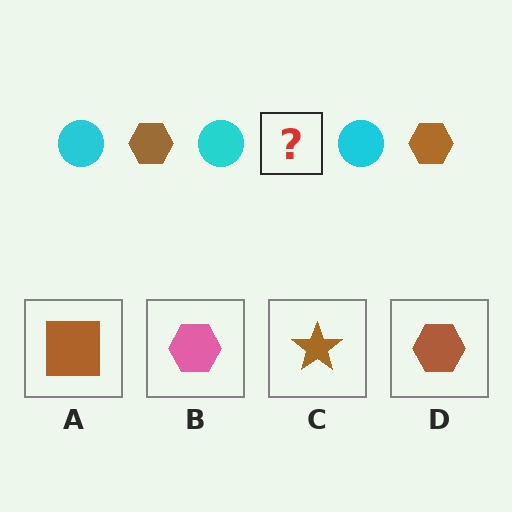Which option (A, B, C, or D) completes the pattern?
D.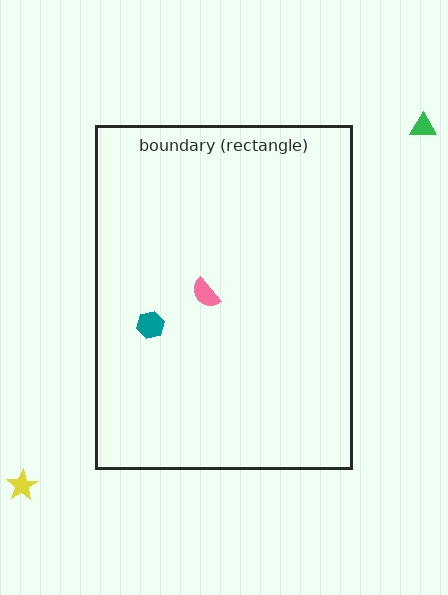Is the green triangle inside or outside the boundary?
Outside.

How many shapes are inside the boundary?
2 inside, 2 outside.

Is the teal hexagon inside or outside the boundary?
Inside.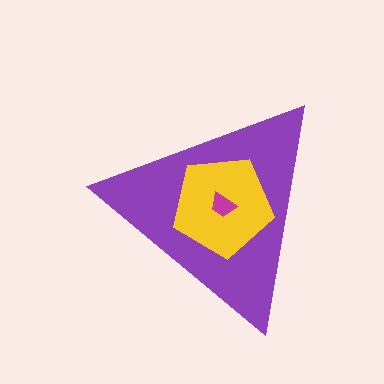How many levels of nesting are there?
3.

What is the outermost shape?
The purple triangle.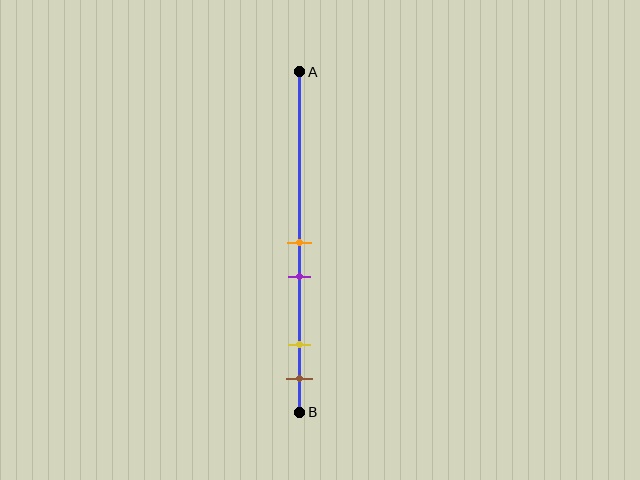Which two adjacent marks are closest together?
The orange and purple marks are the closest adjacent pair.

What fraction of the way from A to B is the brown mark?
The brown mark is approximately 90% (0.9) of the way from A to B.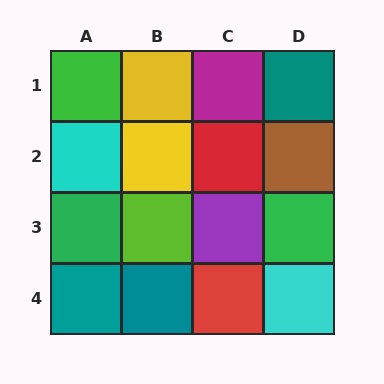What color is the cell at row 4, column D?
Cyan.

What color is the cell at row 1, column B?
Yellow.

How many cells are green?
3 cells are green.